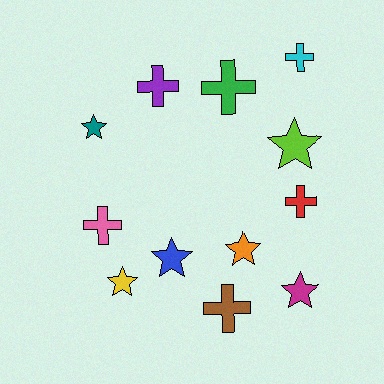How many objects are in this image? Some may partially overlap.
There are 12 objects.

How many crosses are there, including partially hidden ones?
There are 6 crosses.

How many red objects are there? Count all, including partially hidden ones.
There is 1 red object.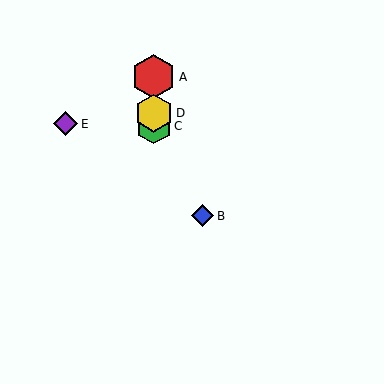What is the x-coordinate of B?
Object B is at x≈203.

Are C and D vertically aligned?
Yes, both are at x≈154.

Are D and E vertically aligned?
No, D is at x≈154 and E is at x≈66.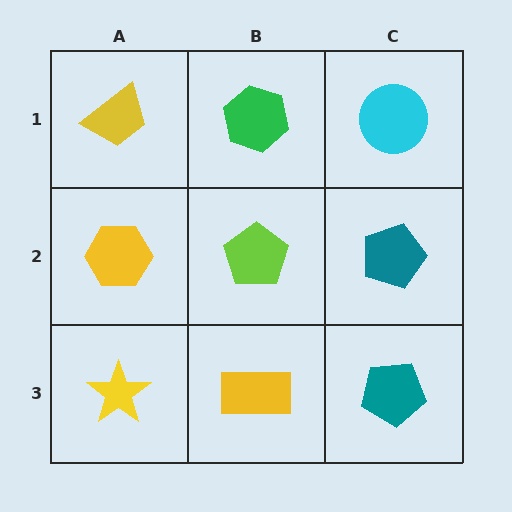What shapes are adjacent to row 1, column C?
A teal pentagon (row 2, column C), a green hexagon (row 1, column B).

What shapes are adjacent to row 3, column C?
A teal pentagon (row 2, column C), a yellow rectangle (row 3, column B).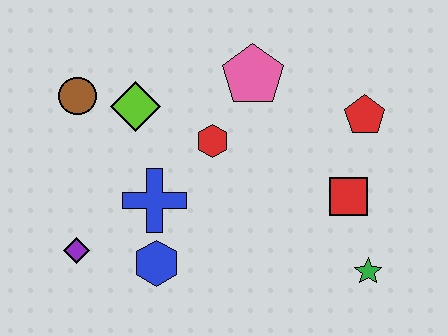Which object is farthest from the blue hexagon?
The red pentagon is farthest from the blue hexagon.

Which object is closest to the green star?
The red square is closest to the green star.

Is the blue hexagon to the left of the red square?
Yes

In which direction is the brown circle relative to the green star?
The brown circle is to the left of the green star.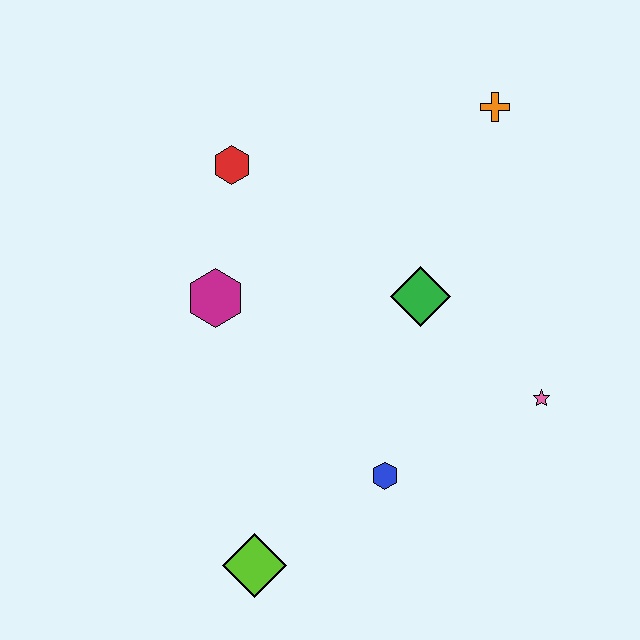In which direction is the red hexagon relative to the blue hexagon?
The red hexagon is above the blue hexagon.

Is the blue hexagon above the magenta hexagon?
No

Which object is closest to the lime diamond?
The blue hexagon is closest to the lime diamond.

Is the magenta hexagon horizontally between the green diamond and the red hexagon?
No